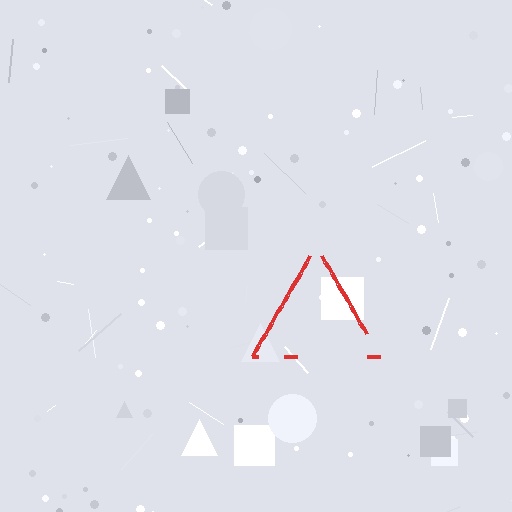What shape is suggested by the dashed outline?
The dashed outline suggests a triangle.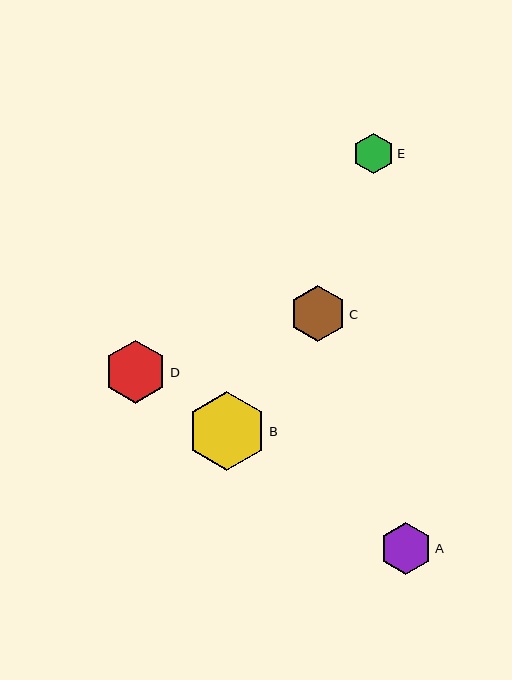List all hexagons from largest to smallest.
From largest to smallest: B, D, C, A, E.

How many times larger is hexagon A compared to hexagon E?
Hexagon A is approximately 1.3 times the size of hexagon E.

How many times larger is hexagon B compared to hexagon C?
Hexagon B is approximately 1.4 times the size of hexagon C.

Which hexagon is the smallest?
Hexagon E is the smallest with a size of approximately 41 pixels.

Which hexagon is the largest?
Hexagon B is the largest with a size of approximately 79 pixels.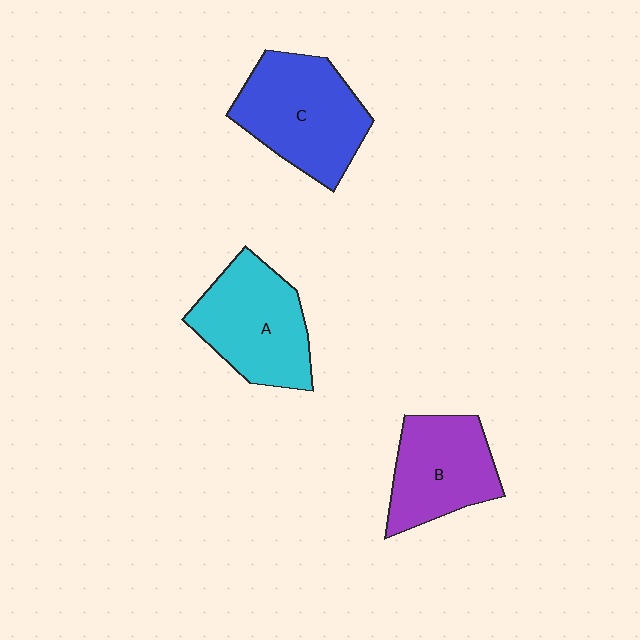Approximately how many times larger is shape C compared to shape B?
Approximately 1.3 times.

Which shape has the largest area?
Shape C (blue).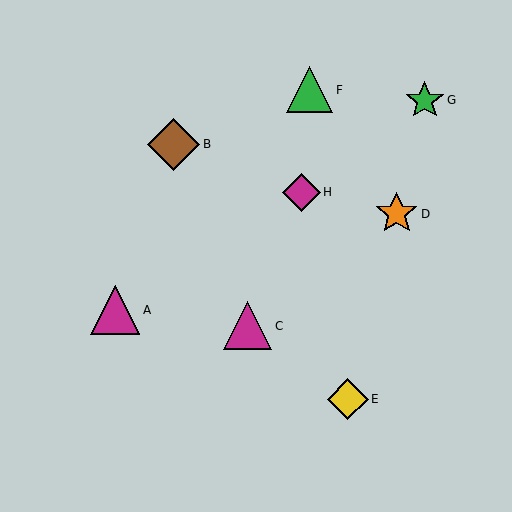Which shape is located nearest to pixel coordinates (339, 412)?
The yellow diamond (labeled E) at (348, 399) is nearest to that location.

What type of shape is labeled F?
Shape F is a green triangle.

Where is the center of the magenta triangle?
The center of the magenta triangle is at (115, 310).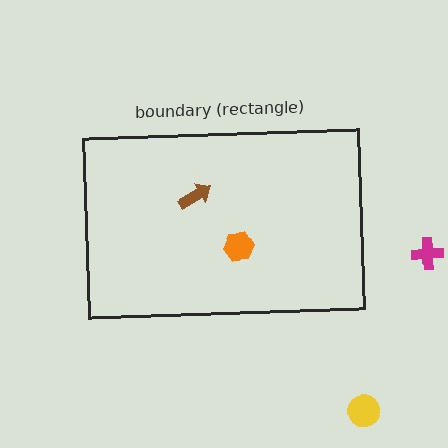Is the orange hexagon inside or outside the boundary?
Inside.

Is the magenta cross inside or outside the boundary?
Outside.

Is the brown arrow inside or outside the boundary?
Inside.